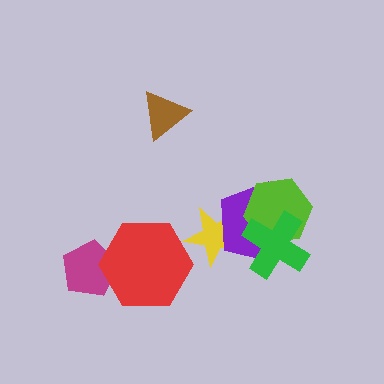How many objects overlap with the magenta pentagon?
1 object overlaps with the magenta pentagon.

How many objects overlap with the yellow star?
1 object overlaps with the yellow star.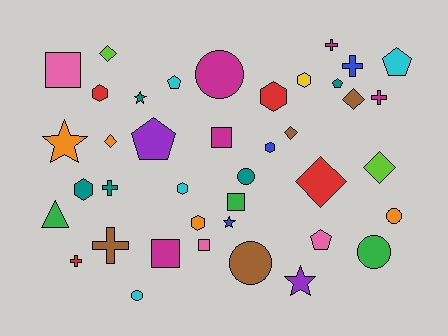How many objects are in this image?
There are 40 objects.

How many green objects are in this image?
There are 3 green objects.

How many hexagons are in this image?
There are 7 hexagons.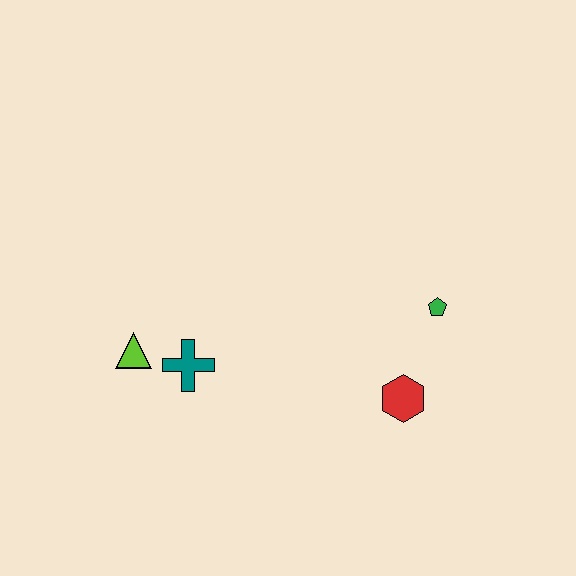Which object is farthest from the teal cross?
The green pentagon is farthest from the teal cross.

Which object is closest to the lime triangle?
The teal cross is closest to the lime triangle.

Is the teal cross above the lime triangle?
No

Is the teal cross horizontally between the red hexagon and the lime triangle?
Yes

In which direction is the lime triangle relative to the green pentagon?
The lime triangle is to the left of the green pentagon.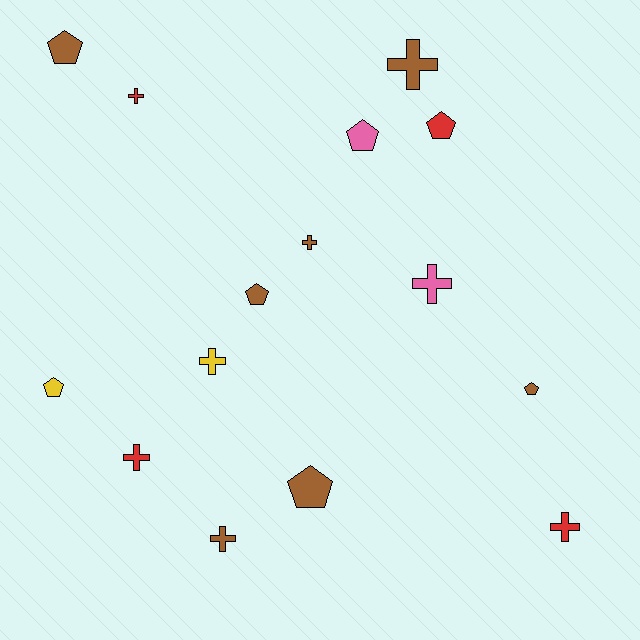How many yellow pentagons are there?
There is 1 yellow pentagon.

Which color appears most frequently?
Brown, with 7 objects.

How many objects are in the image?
There are 15 objects.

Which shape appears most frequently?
Cross, with 8 objects.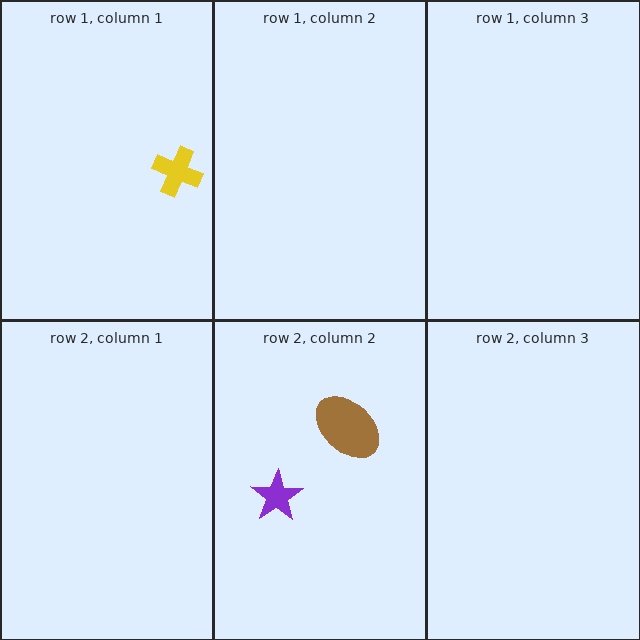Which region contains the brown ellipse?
The row 2, column 2 region.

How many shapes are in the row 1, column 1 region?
1.